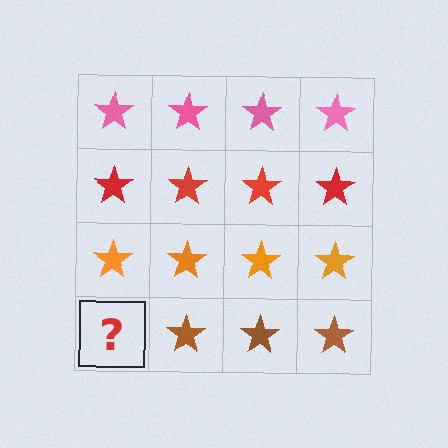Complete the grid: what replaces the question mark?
The question mark should be replaced with a brown star.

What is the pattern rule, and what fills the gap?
The rule is that each row has a consistent color. The gap should be filled with a brown star.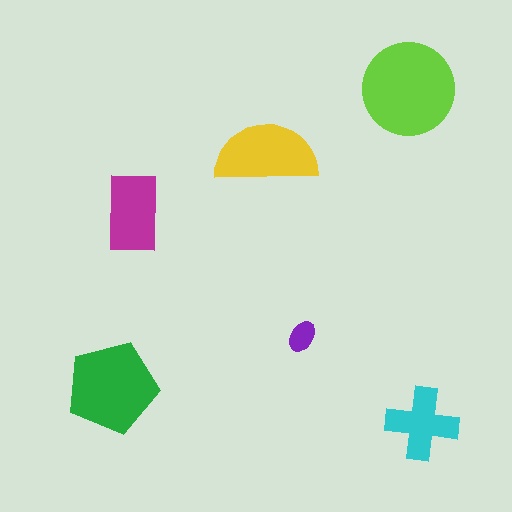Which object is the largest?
The lime circle.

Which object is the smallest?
The purple ellipse.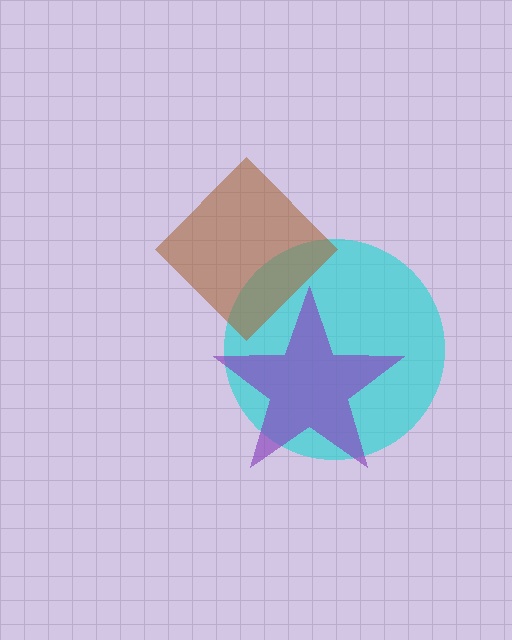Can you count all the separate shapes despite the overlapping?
Yes, there are 3 separate shapes.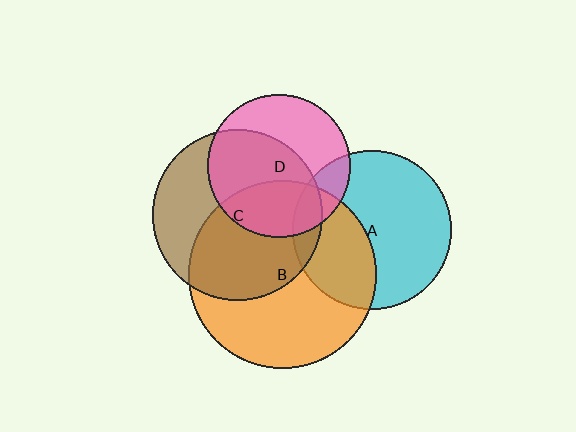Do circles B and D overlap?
Yes.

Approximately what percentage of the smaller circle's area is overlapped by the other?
Approximately 30%.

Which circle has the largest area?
Circle B (orange).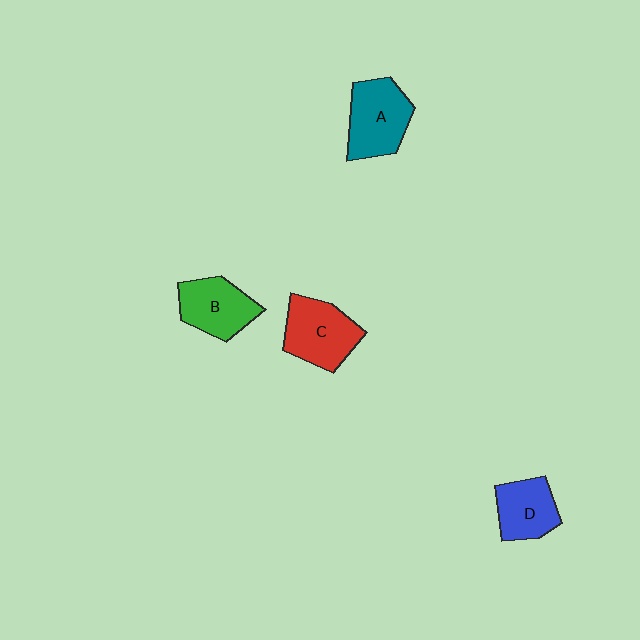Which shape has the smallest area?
Shape D (blue).